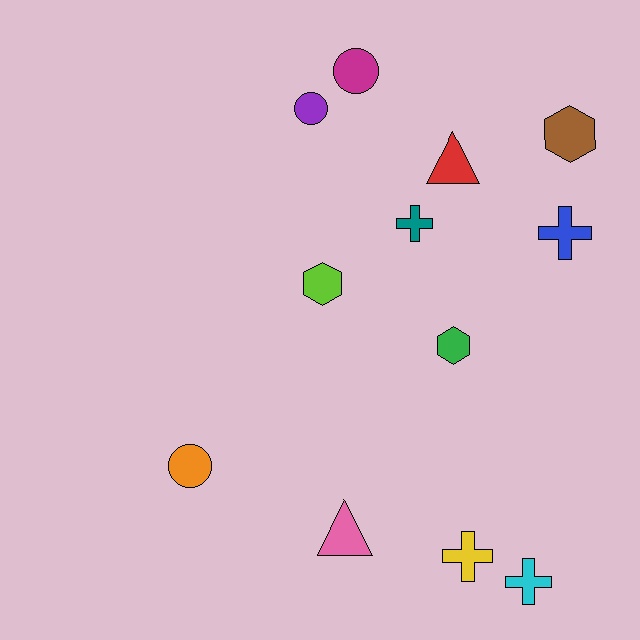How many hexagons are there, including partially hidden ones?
There are 3 hexagons.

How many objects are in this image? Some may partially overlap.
There are 12 objects.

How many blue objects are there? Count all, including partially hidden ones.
There is 1 blue object.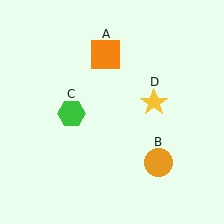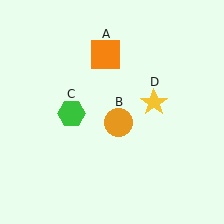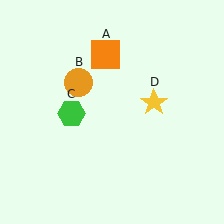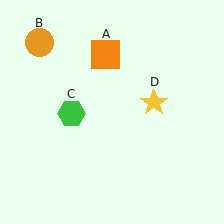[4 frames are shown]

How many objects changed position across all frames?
1 object changed position: orange circle (object B).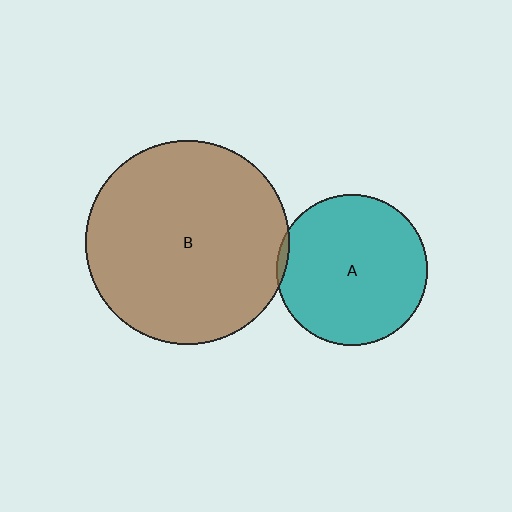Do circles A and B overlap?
Yes.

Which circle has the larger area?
Circle B (brown).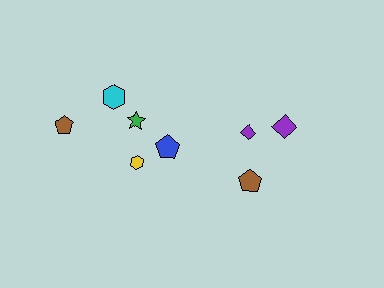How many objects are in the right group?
There are 3 objects.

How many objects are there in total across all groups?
There are 8 objects.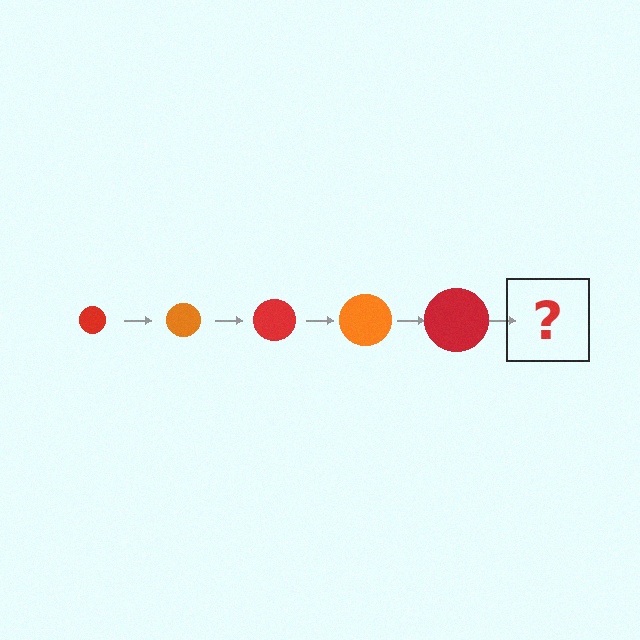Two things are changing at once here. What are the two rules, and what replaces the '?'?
The two rules are that the circle grows larger each step and the color cycles through red and orange. The '?' should be an orange circle, larger than the previous one.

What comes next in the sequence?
The next element should be an orange circle, larger than the previous one.